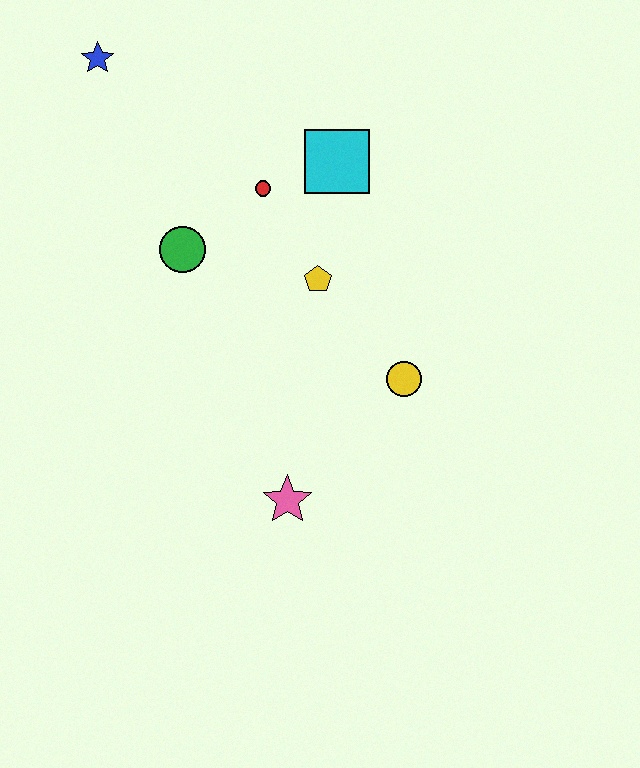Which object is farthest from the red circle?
The pink star is farthest from the red circle.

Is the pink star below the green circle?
Yes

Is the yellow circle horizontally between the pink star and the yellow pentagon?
No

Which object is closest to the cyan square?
The red circle is closest to the cyan square.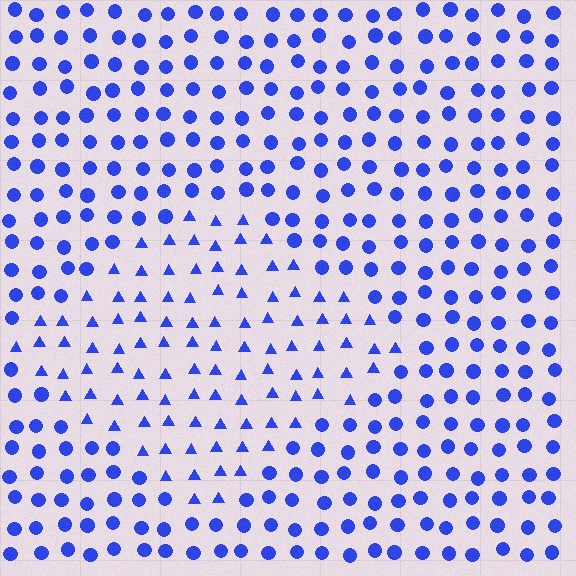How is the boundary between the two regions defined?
The boundary is defined by a change in element shape: triangles inside vs. circles outside. All elements share the same color and spacing.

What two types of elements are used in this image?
The image uses triangles inside the diamond region and circles outside it.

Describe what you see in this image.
The image is filled with small blue elements arranged in a uniform grid. A diamond-shaped region contains triangles, while the surrounding area contains circles. The boundary is defined purely by the change in element shape.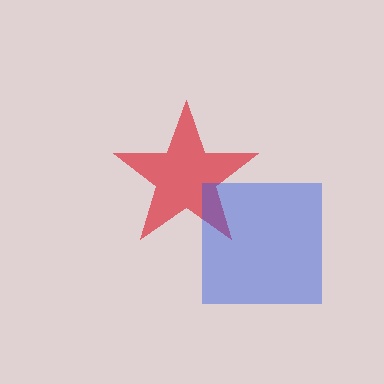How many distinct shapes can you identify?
There are 2 distinct shapes: a red star, a blue square.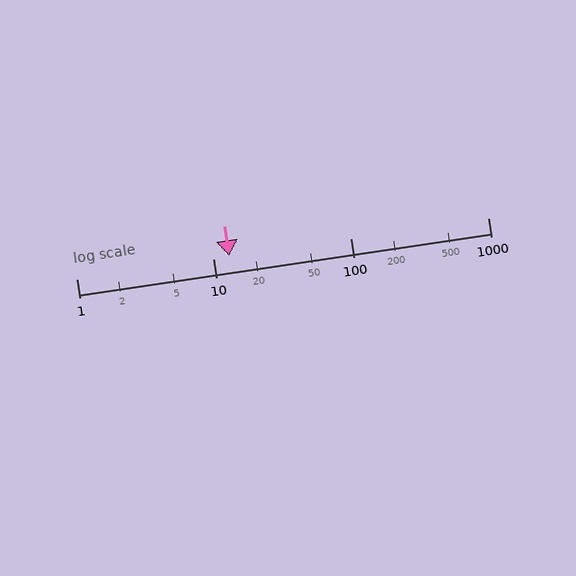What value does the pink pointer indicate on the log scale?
The pointer indicates approximately 13.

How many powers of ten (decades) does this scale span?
The scale spans 3 decades, from 1 to 1000.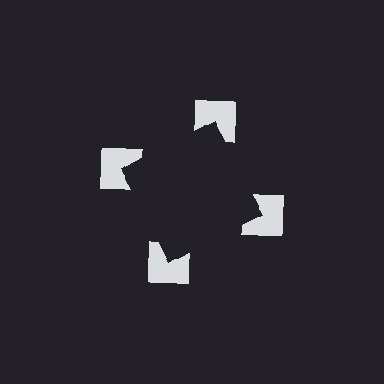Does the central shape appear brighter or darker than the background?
It typically appears slightly darker than the background, even though no actual brightness change is drawn.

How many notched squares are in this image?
There are 4 — one at each vertex of the illusory square.